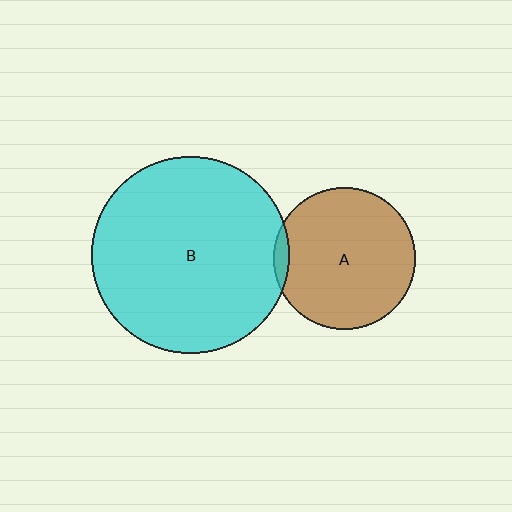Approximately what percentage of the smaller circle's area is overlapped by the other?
Approximately 5%.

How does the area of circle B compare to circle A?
Approximately 1.9 times.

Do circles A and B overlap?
Yes.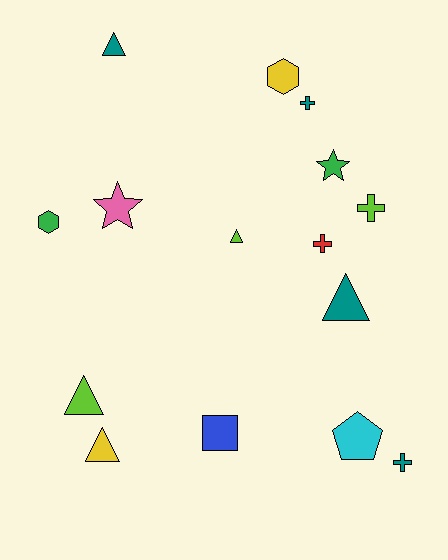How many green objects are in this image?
There are 2 green objects.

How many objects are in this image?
There are 15 objects.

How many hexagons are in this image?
There are 2 hexagons.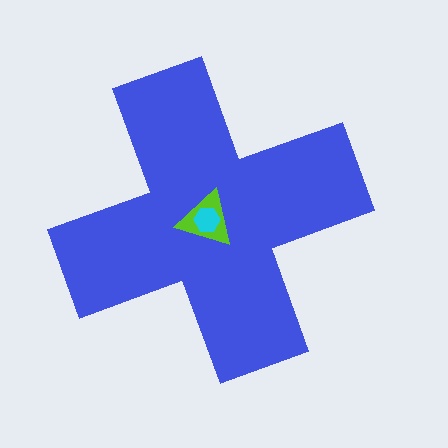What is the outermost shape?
The blue cross.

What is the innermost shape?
The cyan hexagon.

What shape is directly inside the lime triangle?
The cyan hexagon.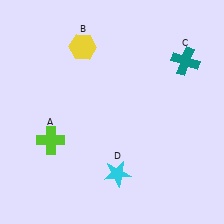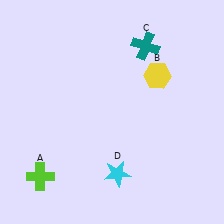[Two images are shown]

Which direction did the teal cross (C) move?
The teal cross (C) moved left.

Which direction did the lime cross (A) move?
The lime cross (A) moved down.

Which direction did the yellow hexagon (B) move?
The yellow hexagon (B) moved right.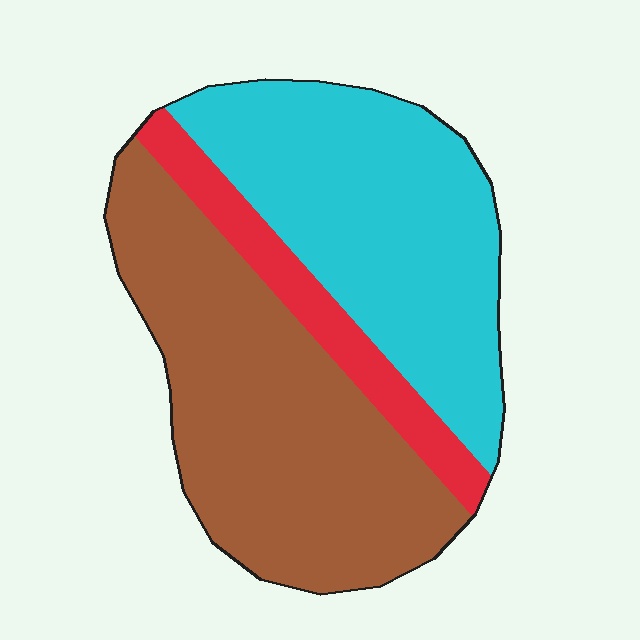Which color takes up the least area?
Red, at roughly 15%.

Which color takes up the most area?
Brown, at roughly 45%.